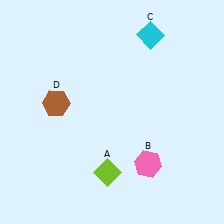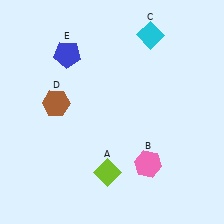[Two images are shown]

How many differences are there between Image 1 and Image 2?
There is 1 difference between the two images.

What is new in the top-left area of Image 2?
A blue pentagon (E) was added in the top-left area of Image 2.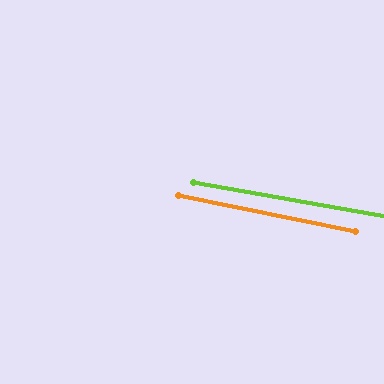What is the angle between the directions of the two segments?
Approximately 2 degrees.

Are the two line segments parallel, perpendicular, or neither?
Parallel — their directions differ by only 1.5°.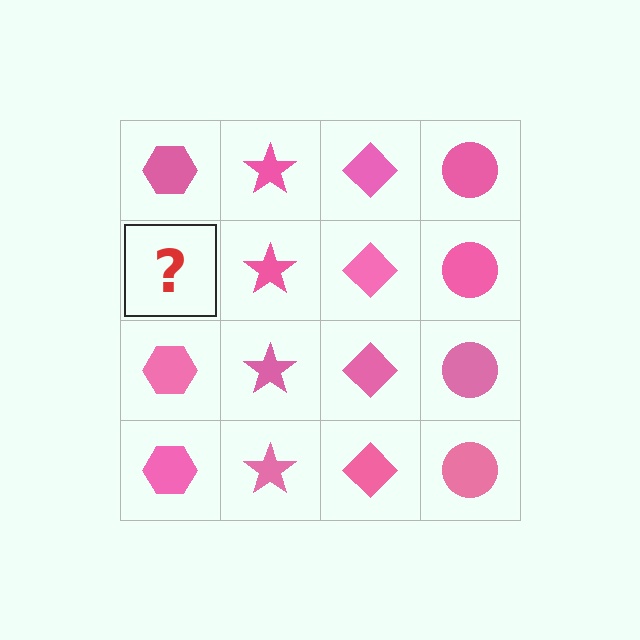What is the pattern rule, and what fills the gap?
The rule is that each column has a consistent shape. The gap should be filled with a pink hexagon.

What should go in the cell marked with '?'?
The missing cell should contain a pink hexagon.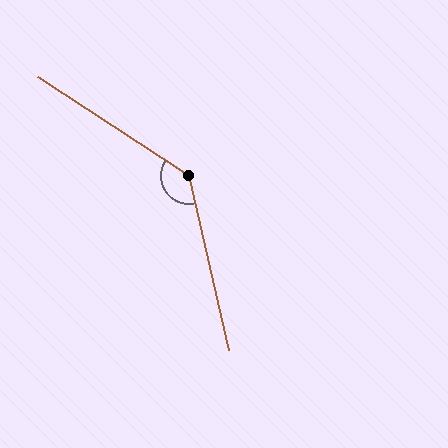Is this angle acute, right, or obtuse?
It is obtuse.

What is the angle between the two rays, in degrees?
Approximately 136 degrees.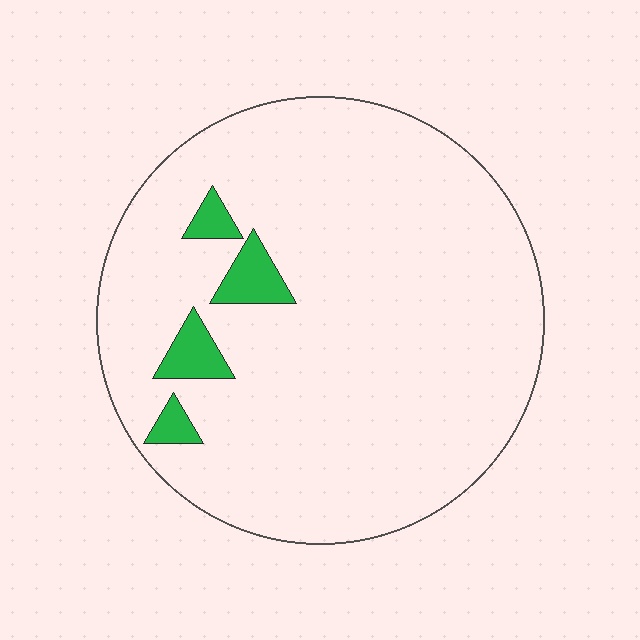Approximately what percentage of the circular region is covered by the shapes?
Approximately 5%.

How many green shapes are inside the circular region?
4.